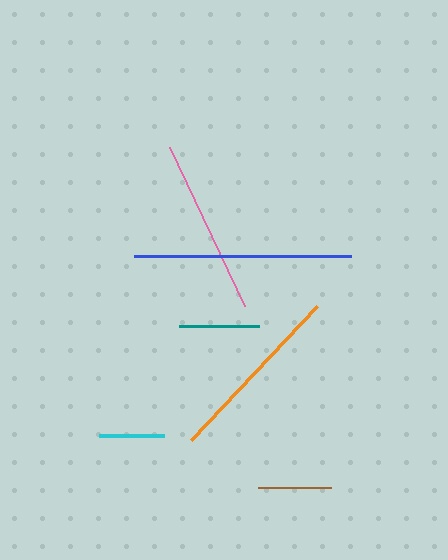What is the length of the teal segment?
The teal segment is approximately 80 pixels long.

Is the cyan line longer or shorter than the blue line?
The blue line is longer than the cyan line.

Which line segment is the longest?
The blue line is the longest at approximately 217 pixels.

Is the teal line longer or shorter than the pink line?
The pink line is longer than the teal line.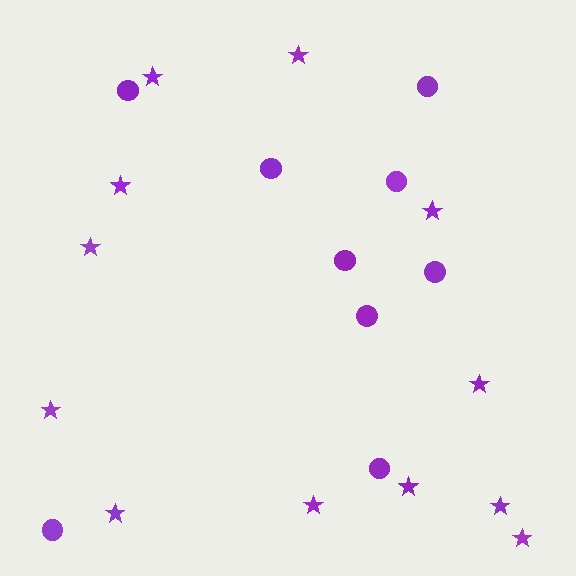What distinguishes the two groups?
There are 2 groups: one group of stars (12) and one group of circles (9).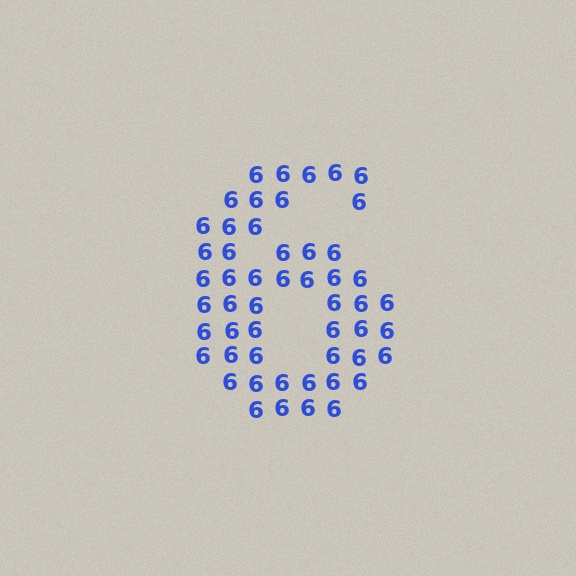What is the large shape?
The large shape is the digit 6.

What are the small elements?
The small elements are digit 6's.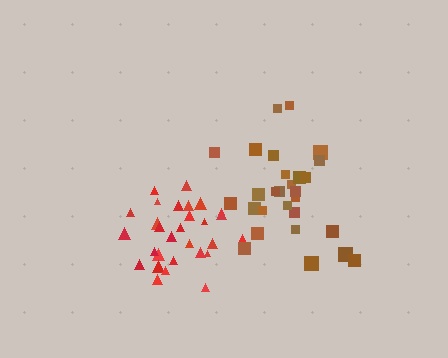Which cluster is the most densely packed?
Red.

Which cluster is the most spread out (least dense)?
Brown.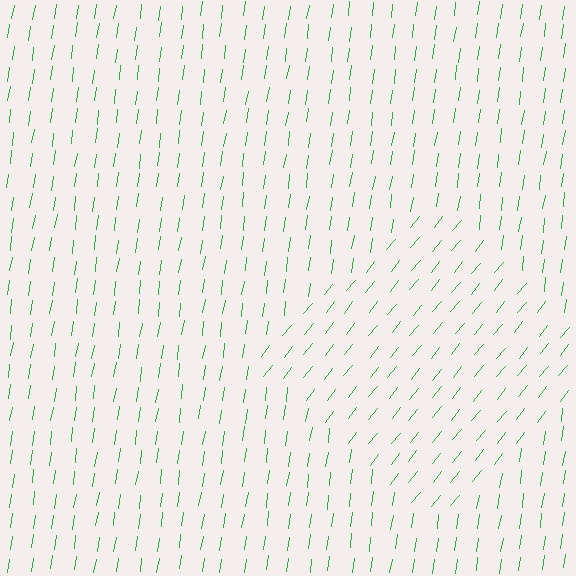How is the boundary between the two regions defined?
The boundary is defined purely by a change in line orientation (approximately 30 degrees difference). All lines are the same color and thickness.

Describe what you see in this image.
The image is filled with small green line segments. A diamond region in the image has lines oriented differently from the surrounding lines, creating a visible texture boundary.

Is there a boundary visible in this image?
Yes, there is a texture boundary formed by a change in line orientation.